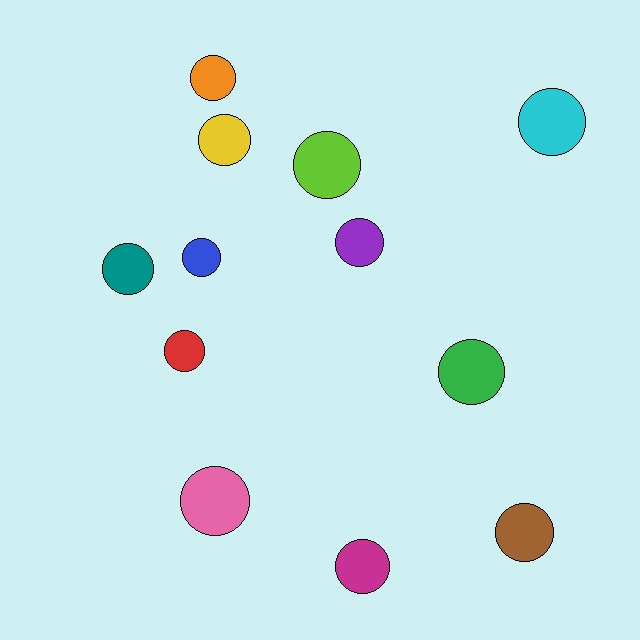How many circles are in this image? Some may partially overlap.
There are 12 circles.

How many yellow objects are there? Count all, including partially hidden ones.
There is 1 yellow object.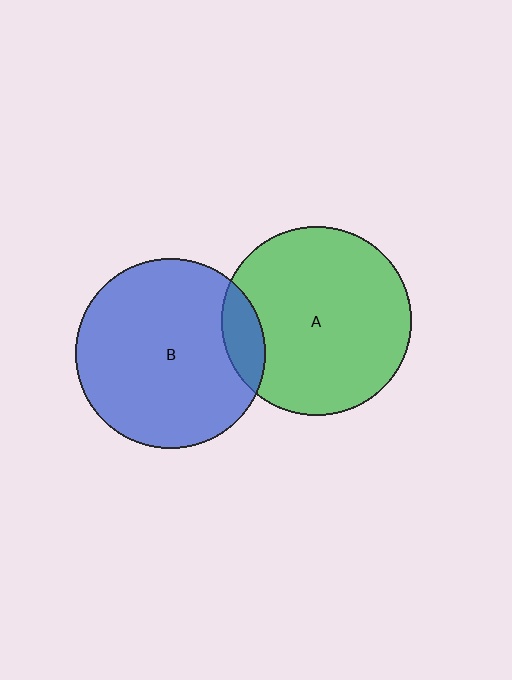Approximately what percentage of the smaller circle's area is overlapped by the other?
Approximately 10%.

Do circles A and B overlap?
Yes.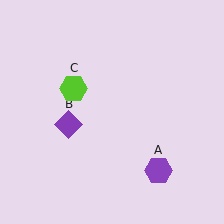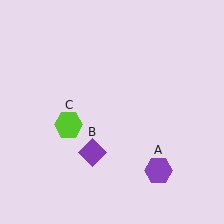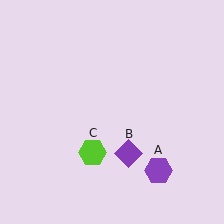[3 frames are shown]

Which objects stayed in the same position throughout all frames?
Purple hexagon (object A) remained stationary.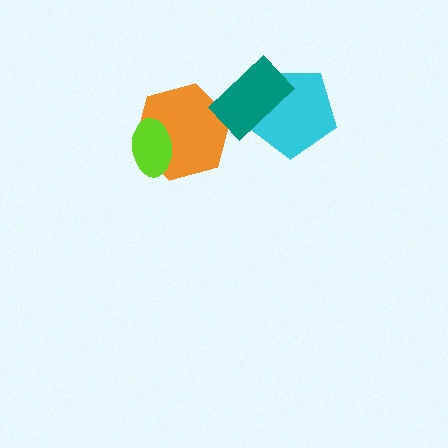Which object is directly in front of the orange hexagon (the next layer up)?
The lime ellipse is directly in front of the orange hexagon.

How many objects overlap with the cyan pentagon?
1 object overlaps with the cyan pentagon.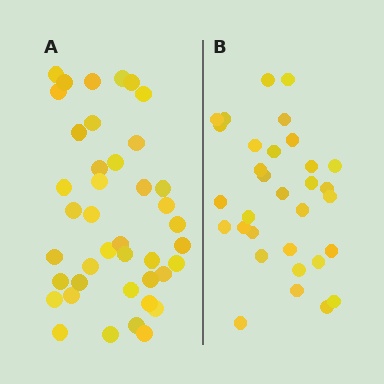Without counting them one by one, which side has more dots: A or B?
Region A (the left region) has more dots.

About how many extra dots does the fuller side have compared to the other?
Region A has roughly 8 or so more dots than region B.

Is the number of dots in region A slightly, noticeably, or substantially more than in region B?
Region A has noticeably more, but not dramatically so. The ratio is roughly 1.3 to 1.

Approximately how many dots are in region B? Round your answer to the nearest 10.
About 30 dots. (The exact count is 32, which rounds to 30.)